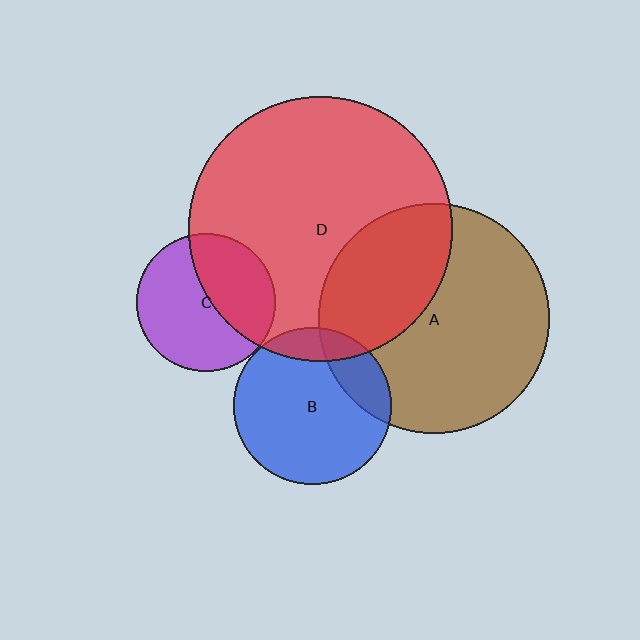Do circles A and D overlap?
Yes.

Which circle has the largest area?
Circle D (red).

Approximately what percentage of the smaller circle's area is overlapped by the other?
Approximately 35%.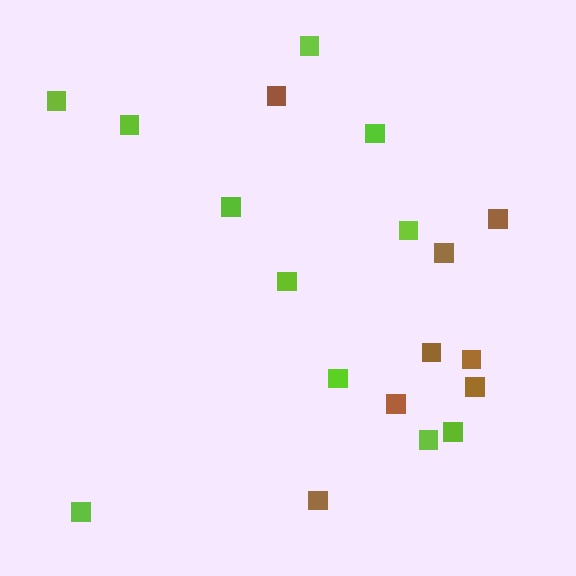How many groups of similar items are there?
There are 2 groups: one group of brown squares (8) and one group of lime squares (11).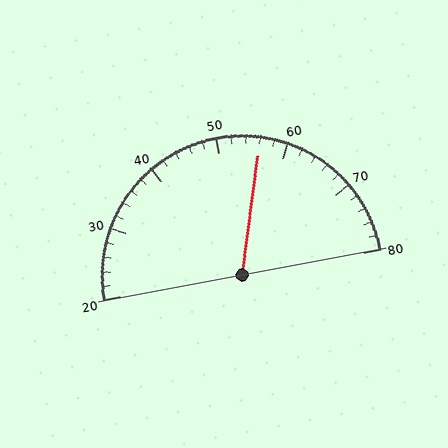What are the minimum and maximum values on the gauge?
The gauge ranges from 20 to 80.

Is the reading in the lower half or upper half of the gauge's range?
The reading is in the upper half of the range (20 to 80).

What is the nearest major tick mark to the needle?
The nearest major tick mark is 60.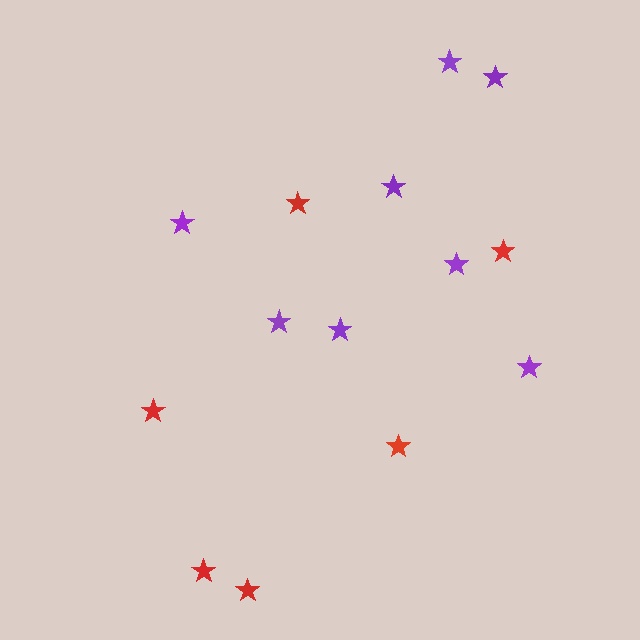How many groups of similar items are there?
There are 2 groups: one group of red stars (6) and one group of purple stars (8).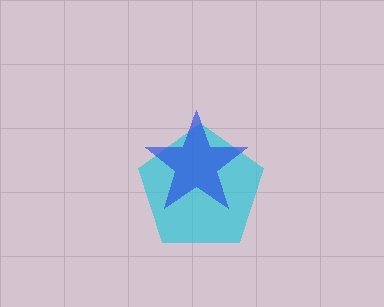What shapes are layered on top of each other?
The layered shapes are: a cyan pentagon, a blue star.